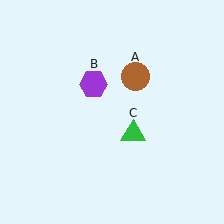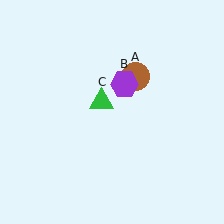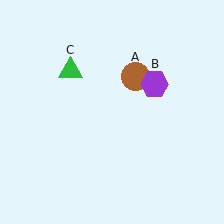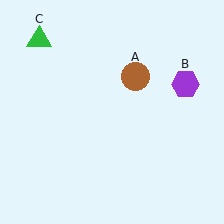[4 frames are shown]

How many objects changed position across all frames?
2 objects changed position: purple hexagon (object B), green triangle (object C).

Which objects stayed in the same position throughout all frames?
Brown circle (object A) remained stationary.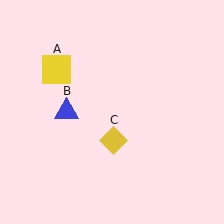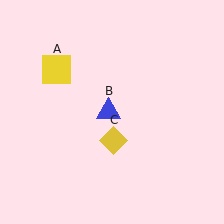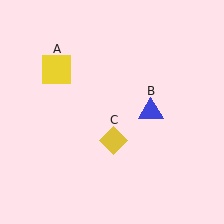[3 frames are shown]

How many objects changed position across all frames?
1 object changed position: blue triangle (object B).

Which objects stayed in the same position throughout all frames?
Yellow square (object A) and yellow diamond (object C) remained stationary.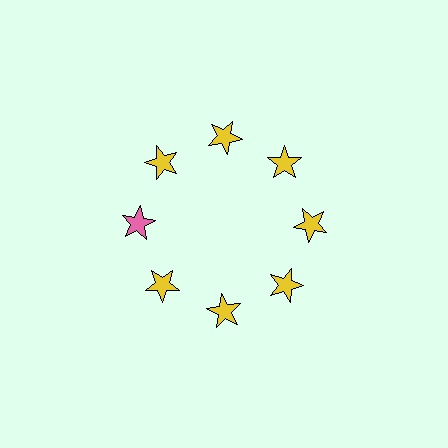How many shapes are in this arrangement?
There are 8 shapes arranged in a ring pattern.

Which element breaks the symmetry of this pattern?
The pink star at roughly the 9 o'clock position breaks the symmetry. All other shapes are yellow stars.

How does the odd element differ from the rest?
It has a different color: pink instead of yellow.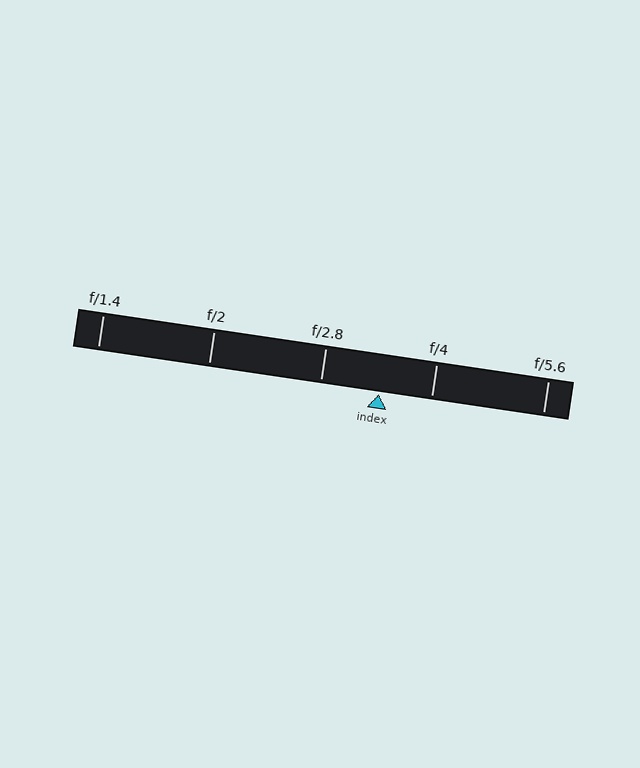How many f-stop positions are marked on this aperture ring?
There are 5 f-stop positions marked.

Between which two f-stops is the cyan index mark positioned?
The index mark is between f/2.8 and f/4.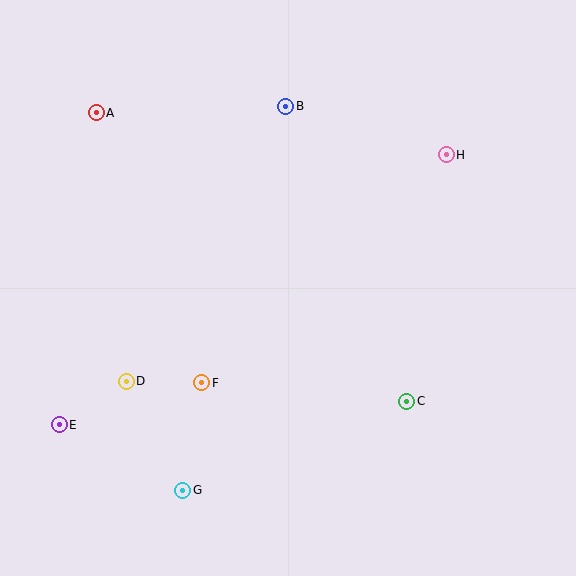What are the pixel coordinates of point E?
Point E is at (59, 425).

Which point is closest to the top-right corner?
Point H is closest to the top-right corner.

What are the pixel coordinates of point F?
Point F is at (202, 383).